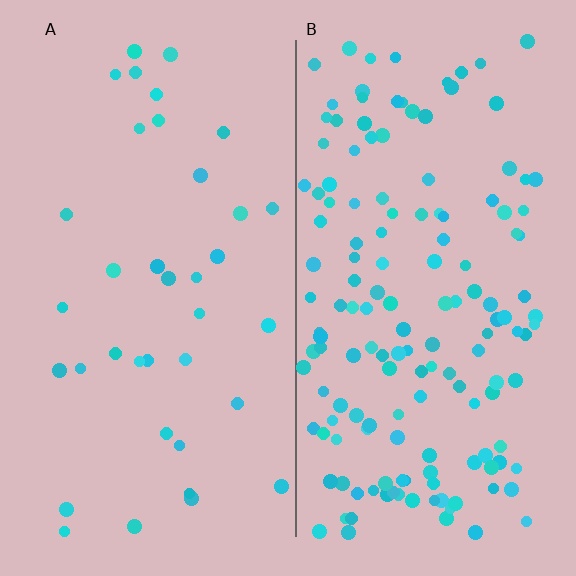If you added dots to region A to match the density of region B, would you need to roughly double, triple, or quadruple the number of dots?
Approximately quadruple.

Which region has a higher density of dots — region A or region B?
B (the right).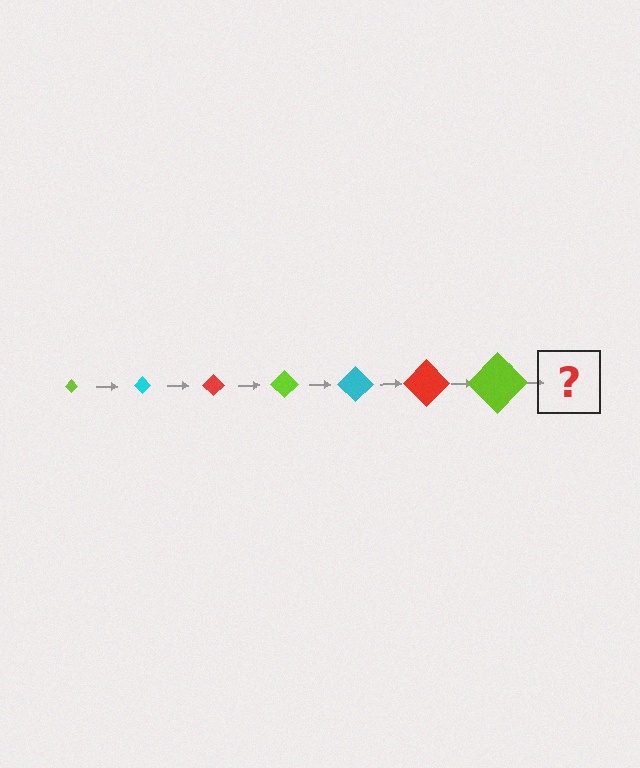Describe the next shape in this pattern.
It should be a cyan diamond, larger than the previous one.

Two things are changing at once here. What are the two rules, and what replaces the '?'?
The two rules are that the diamond grows larger each step and the color cycles through lime, cyan, and red. The '?' should be a cyan diamond, larger than the previous one.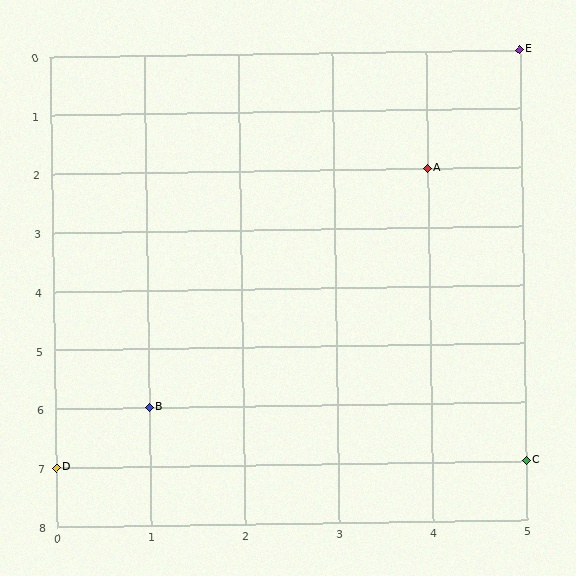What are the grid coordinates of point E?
Point E is at grid coordinates (5, 0).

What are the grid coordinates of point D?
Point D is at grid coordinates (0, 7).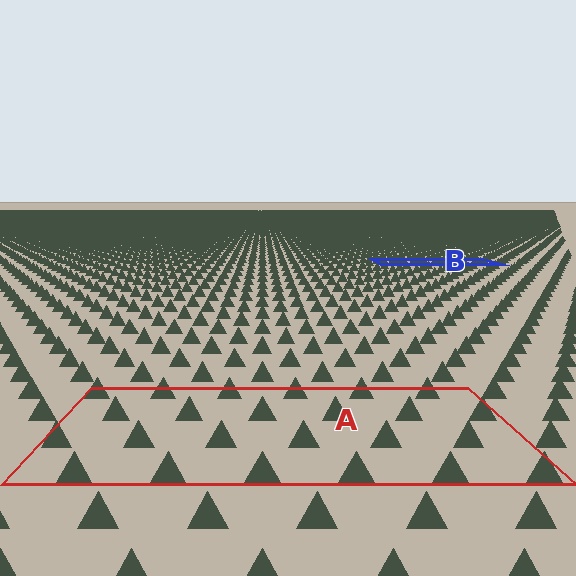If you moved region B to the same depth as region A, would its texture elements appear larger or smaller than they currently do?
They would appear larger. At a closer depth, the same texture elements are projected at a bigger on-screen size.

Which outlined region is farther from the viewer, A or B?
Region B is farther from the viewer — the texture elements inside it appear smaller and more densely packed.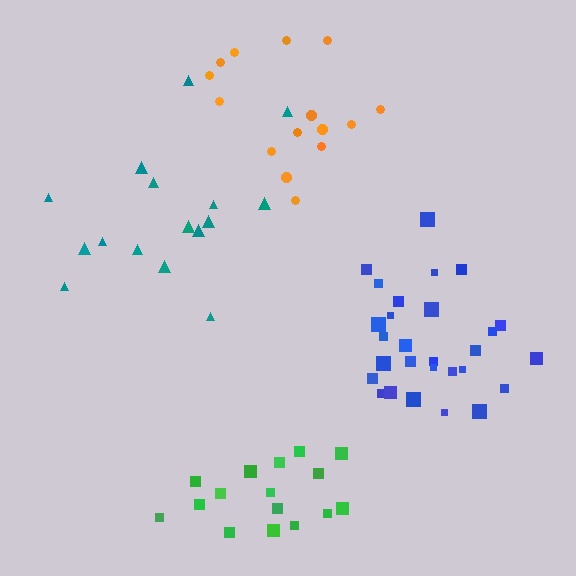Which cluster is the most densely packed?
Blue.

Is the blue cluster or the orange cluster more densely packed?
Blue.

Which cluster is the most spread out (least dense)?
Orange.